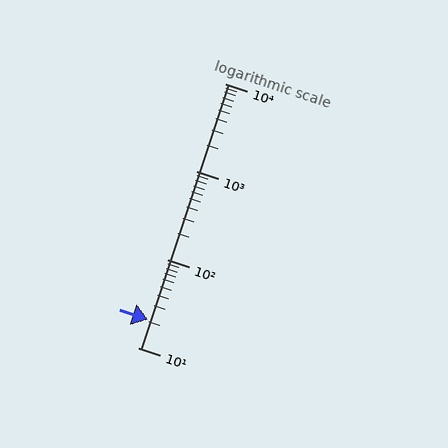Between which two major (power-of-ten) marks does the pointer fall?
The pointer is between 10 and 100.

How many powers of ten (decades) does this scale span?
The scale spans 3 decades, from 10 to 10000.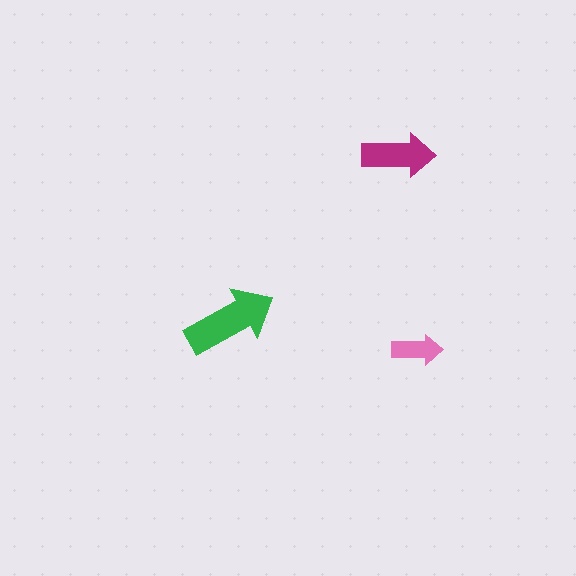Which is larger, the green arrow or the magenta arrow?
The green one.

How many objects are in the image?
There are 3 objects in the image.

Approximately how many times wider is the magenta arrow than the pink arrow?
About 1.5 times wider.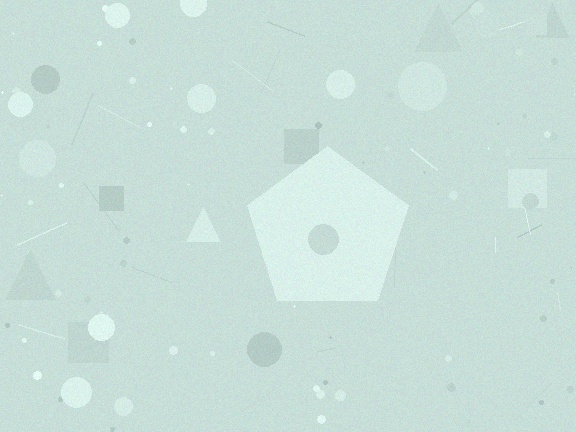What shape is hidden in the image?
A pentagon is hidden in the image.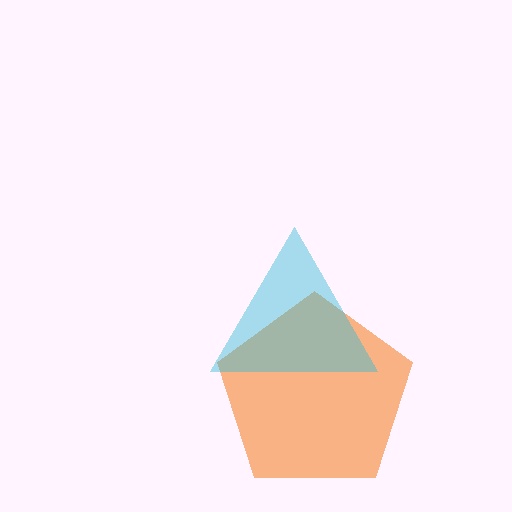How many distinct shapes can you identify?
There are 2 distinct shapes: an orange pentagon, a cyan triangle.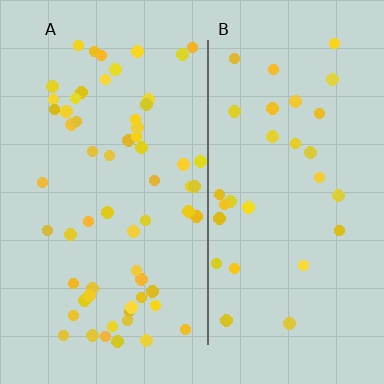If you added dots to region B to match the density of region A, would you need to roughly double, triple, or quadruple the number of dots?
Approximately double.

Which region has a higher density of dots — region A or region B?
A (the left).